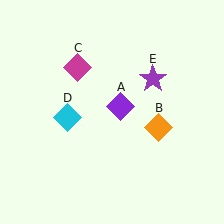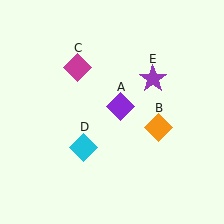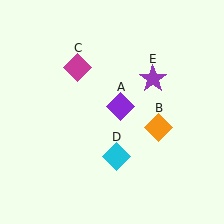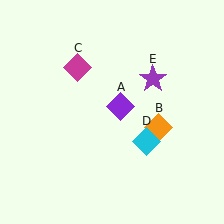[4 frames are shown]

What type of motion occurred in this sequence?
The cyan diamond (object D) rotated counterclockwise around the center of the scene.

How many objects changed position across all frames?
1 object changed position: cyan diamond (object D).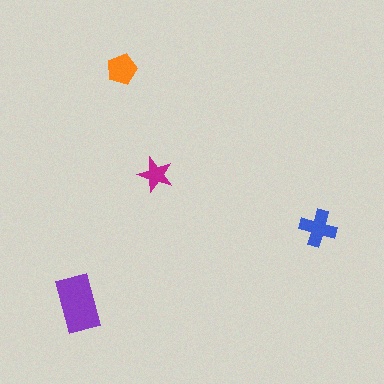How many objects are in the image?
There are 4 objects in the image.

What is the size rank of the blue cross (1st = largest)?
2nd.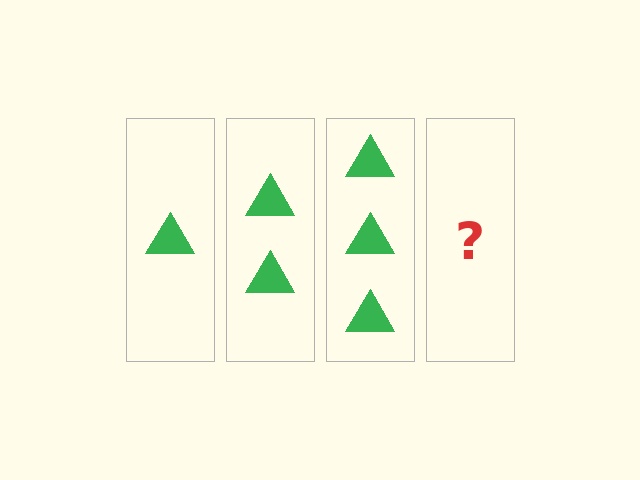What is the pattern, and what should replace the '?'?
The pattern is that each step adds one more triangle. The '?' should be 4 triangles.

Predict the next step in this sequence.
The next step is 4 triangles.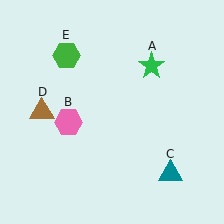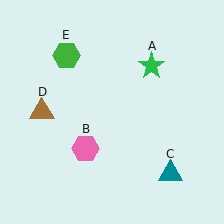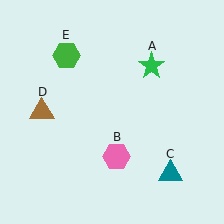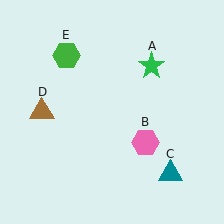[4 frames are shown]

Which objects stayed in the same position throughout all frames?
Green star (object A) and teal triangle (object C) and brown triangle (object D) and green hexagon (object E) remained stationary.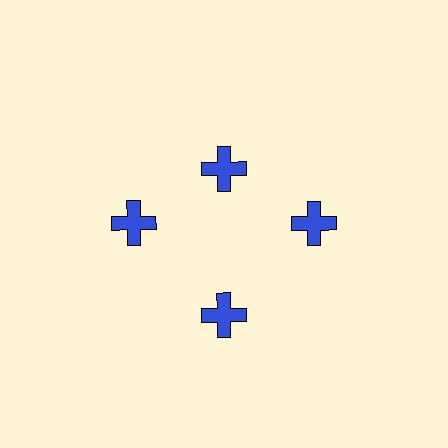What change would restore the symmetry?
The symmetry would be restored by moving it outward, back onto the ring so that all 4 crosses sit at equal angles and equal distance from the center.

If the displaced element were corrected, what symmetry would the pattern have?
It would have 4-fold rotational symmetry — the pattern would map onto itself every 90 degrees.